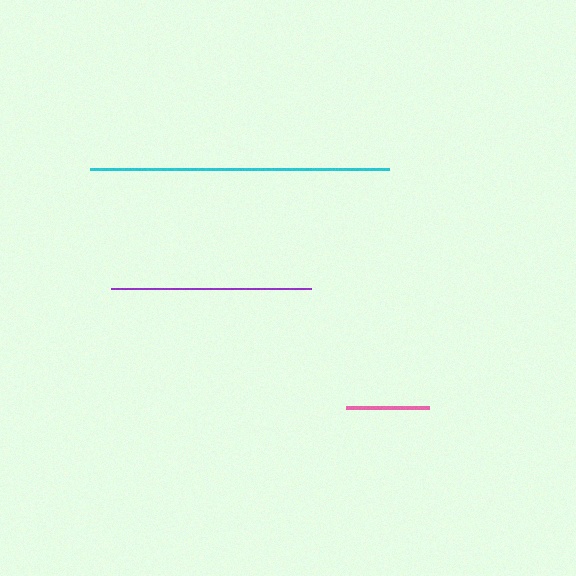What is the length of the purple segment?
The purple segment is approximately 200 pixels long.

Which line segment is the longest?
The cyan line is the longest at approximately 299 pixels.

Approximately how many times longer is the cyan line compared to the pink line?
The cyan line is approximately 3.6 times the length of the pink line.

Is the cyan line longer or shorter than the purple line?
The cyan line is longer than the purple line.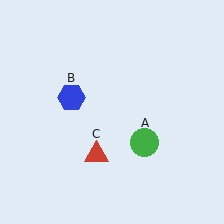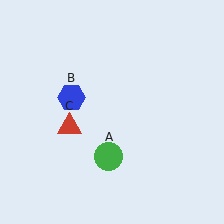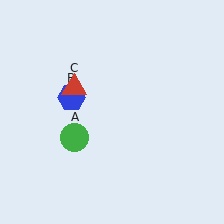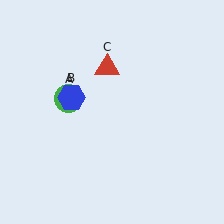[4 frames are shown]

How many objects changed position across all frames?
2 objects changed position: green circle (object A), red triangle (object C).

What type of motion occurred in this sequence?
The green circle (object A), red triangle (object C) rotated clockwise around the center of the scene.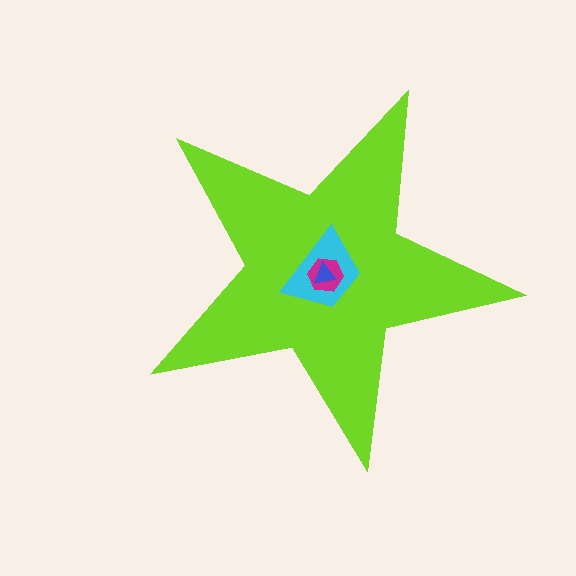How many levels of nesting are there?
4.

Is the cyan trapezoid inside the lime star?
Yes.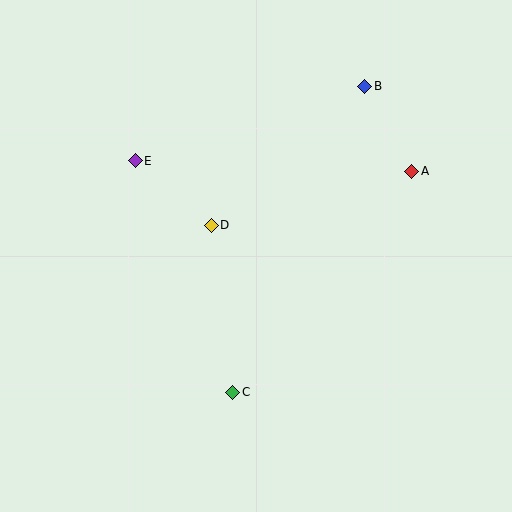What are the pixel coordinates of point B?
Point B is at (365, 86).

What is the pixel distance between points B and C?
The distance between B and C is 333 pixels.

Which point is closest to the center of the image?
Point D at (211, 225) is closest to the center.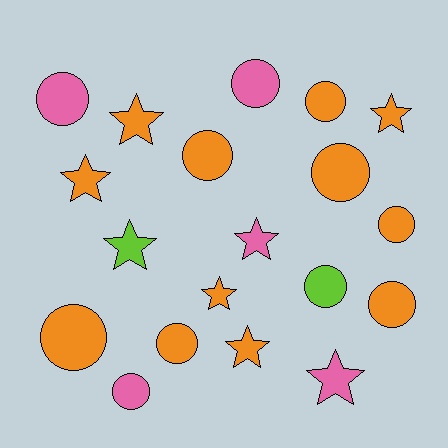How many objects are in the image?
There are 19 objects.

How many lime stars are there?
There is 1 lime star.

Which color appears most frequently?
Orange, with 12 objects.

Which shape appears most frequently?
Circle, with 11 objects.